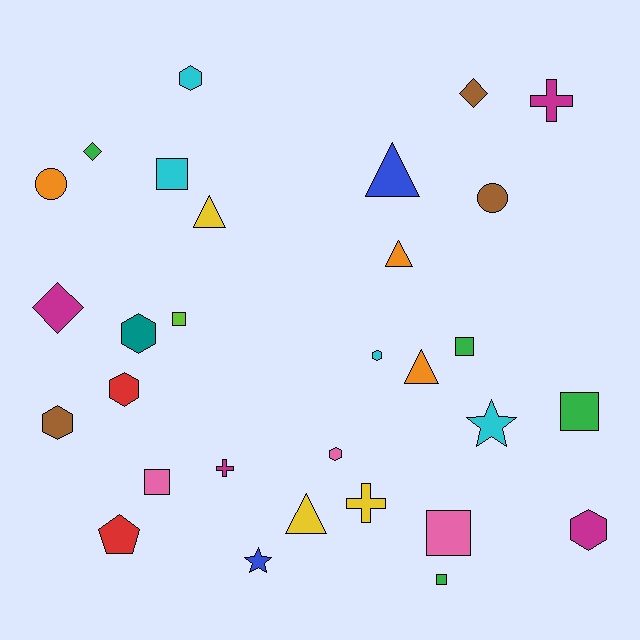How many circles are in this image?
There are 2 circles.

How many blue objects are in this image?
There are 2 blue objects.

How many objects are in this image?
There are 30 objects.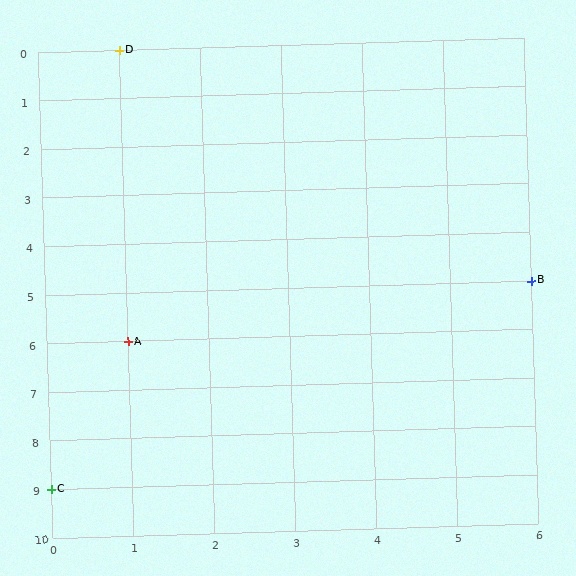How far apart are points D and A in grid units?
Points D and A are 6 rows apart.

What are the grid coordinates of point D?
Point D is at grid coordinates (1, 0).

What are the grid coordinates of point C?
Point C is at grid coordinates (0, 9).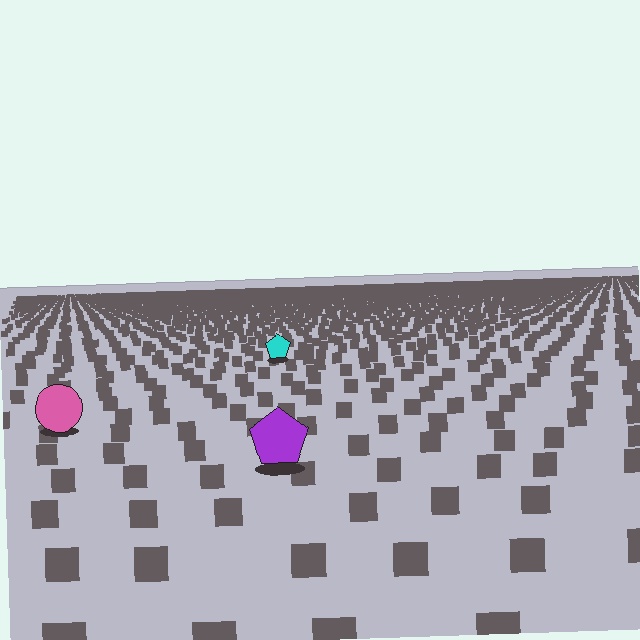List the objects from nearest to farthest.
From nearest to farthest: the purple pentagon, the pink circle, the cyan pentagon.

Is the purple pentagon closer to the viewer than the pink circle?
Yes. The purple pentagon is closer — you can tell from the texture gradient: the ground texture is coarser near it.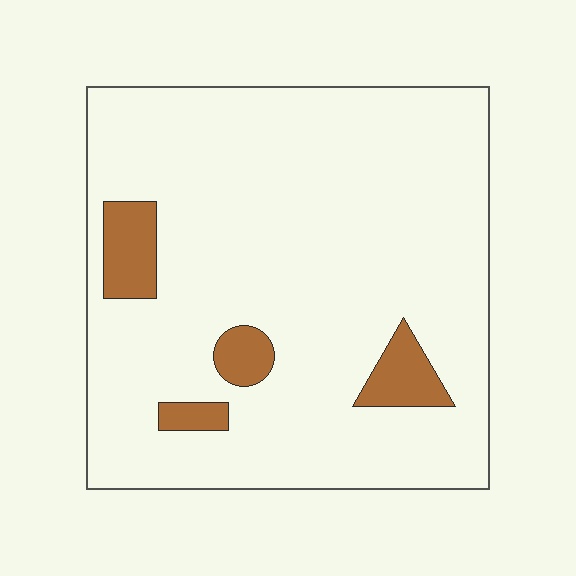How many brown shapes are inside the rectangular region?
4.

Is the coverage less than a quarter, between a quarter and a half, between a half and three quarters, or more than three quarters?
Less than a quarter.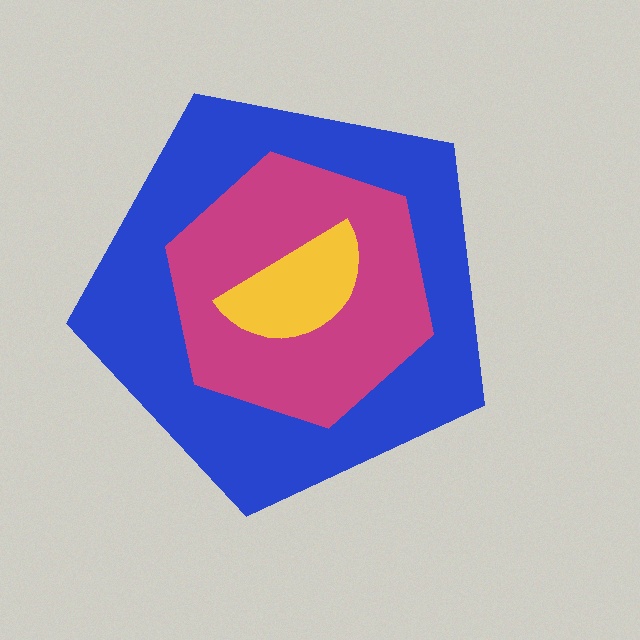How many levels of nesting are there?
3.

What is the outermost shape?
The blue pentagon.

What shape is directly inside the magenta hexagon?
The yellow semicircle.